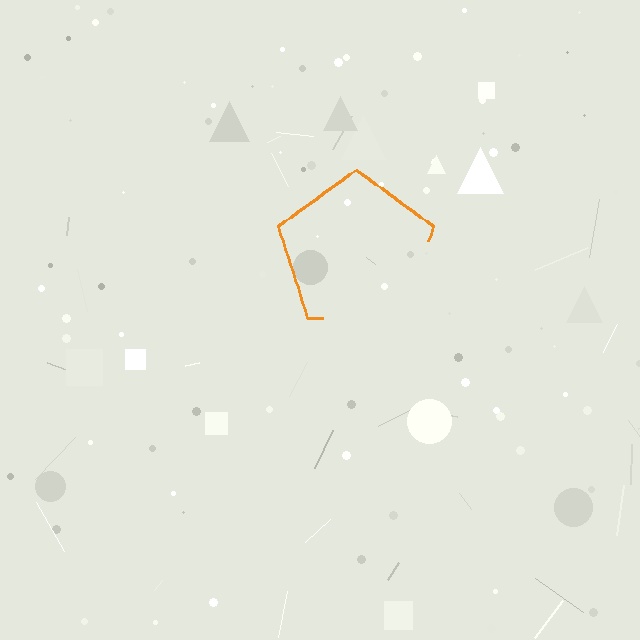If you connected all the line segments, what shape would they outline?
They would outline a pentagon.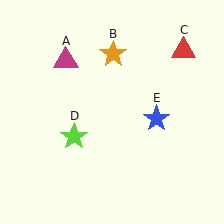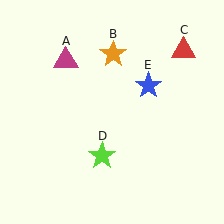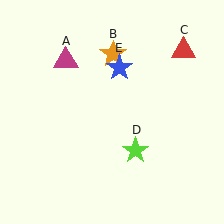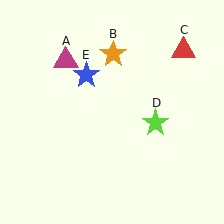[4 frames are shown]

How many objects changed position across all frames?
2 objects changed position: lime star (object D), blue star (object E).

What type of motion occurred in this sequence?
The lime star (object D), blue star (object E) rotated counterclockwise around the center of the scene.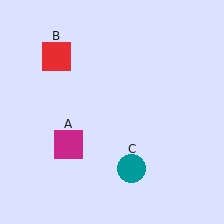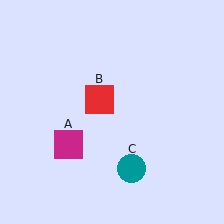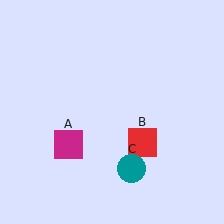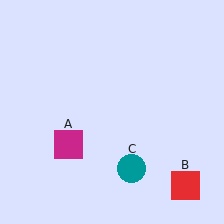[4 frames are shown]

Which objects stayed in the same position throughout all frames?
Magenta square (object A) and teal circle (object C) remained stationary.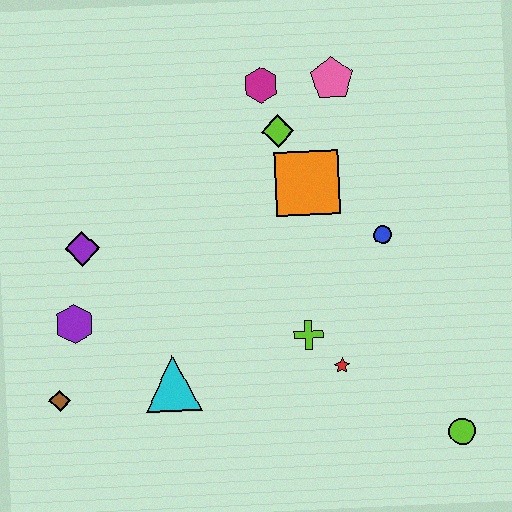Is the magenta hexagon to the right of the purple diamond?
Yes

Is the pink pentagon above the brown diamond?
Yes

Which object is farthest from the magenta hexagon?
The lime circle is farthest from the magenta hexagon.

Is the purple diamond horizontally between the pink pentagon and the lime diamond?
No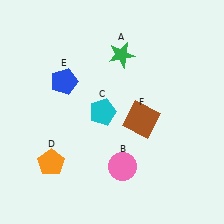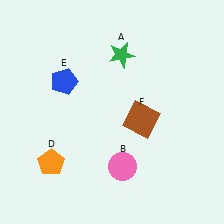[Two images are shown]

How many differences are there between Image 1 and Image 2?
There is 1 difference between the two images.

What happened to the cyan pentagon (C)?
The cyan pentagon (C) was removed in Image 2. It was in the top-left area of Image 1.